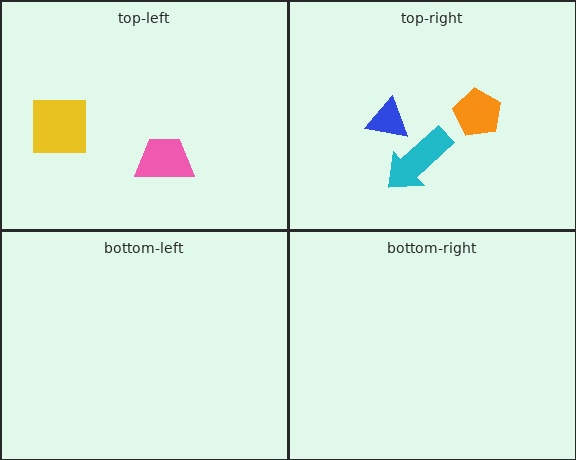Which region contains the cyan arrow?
The top-right region.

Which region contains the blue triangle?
The top-right region.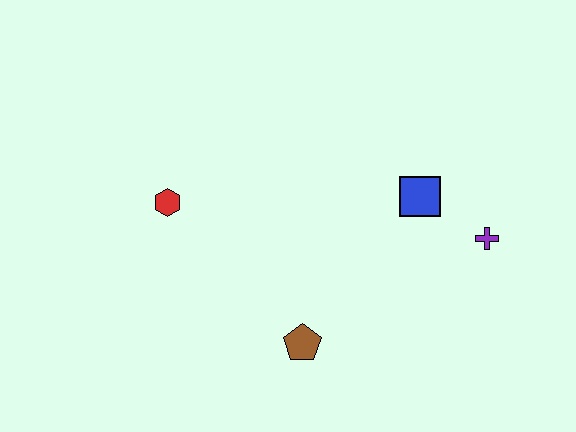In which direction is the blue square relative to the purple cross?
The blue square is to the left of the purple cross.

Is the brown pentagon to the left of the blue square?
Yes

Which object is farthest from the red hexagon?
The purple cross is farthest from the red hexagon.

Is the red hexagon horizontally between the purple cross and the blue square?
No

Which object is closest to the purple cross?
The blue square is closest to the purple cross.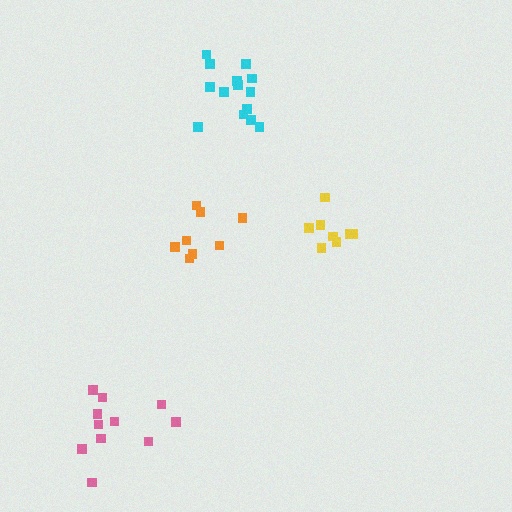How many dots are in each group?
Group 1: 14 dots, Group 2: 8 dots, Group 3: 8 dots, Group 4: 11 dots (41 total).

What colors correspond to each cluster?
The clusters are colored: cyan, orange, yellow, pink.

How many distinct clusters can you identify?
There are 4 distinct clusters.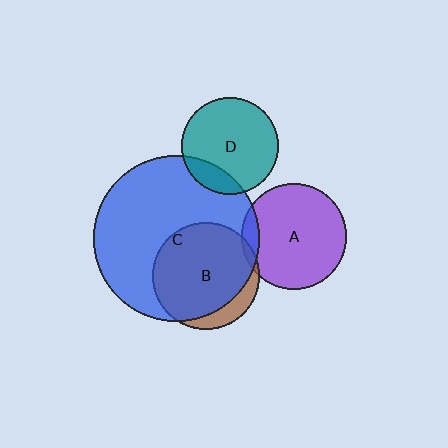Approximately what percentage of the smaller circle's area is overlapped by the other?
Approximately 10%.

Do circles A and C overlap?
Yes.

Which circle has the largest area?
Circle C (blue).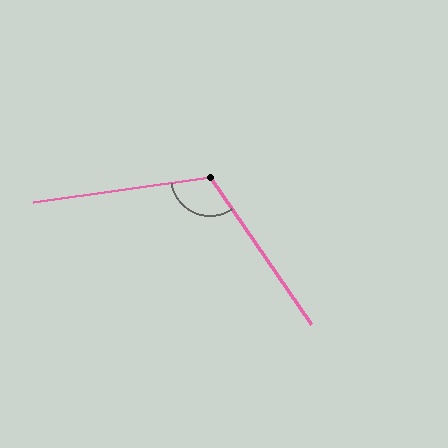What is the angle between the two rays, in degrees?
Approximately 116 degrees.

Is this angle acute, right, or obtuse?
It is obtuse.